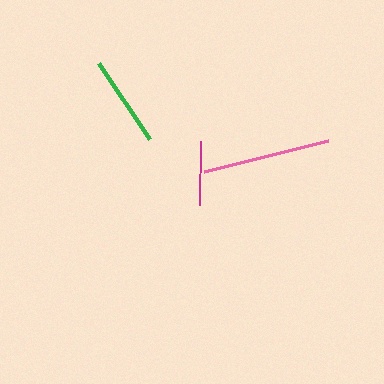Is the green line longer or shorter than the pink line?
The pink line is longer than the green line.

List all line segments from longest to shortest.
From longest to shortest: pink, green, magenta.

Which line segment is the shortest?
The magenta line is the shortest at approximately 64 pixels.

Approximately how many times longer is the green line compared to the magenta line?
The green line is approximately 1.4 times the length of the magenta line.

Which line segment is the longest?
The pink line is the longest at approximately 127 pixels.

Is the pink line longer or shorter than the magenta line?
The pink line is longer than the magenta line.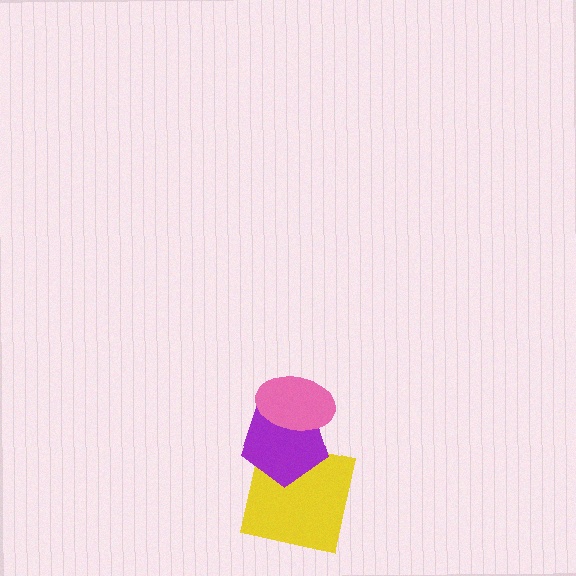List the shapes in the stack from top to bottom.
From top to bottom: the pink ellipse, the purple pentagon, the yellow square.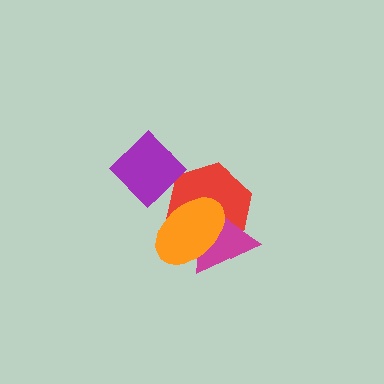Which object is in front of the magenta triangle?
The orange ellipse is in front of the magenta triangle.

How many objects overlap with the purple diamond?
1 object overlaps with the purple diamond.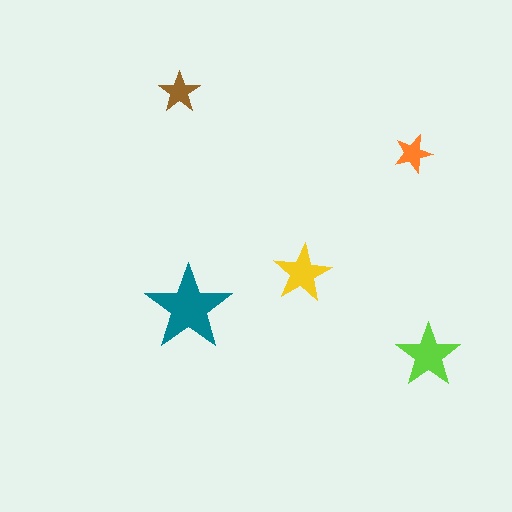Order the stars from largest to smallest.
the teal one, the lime one, the yellow one, the brown one, the orange one.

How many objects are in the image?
There are 5 objects in the image.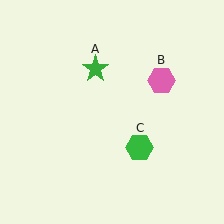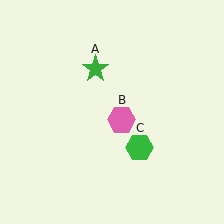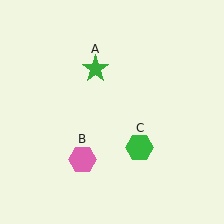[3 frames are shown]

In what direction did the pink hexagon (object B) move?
The pink hexagon (object B) moved down and to the left.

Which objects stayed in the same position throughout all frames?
Green star (object A) and green hexagon (object C) remained stationary.